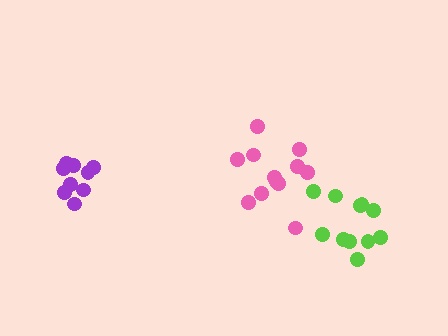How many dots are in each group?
Group 1: 9 dots, Group 2: 11 dots, Group 3: 12 dots (32 total).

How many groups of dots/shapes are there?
There are 3 groups.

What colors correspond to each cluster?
The clusters are colored: purple, lime, pink.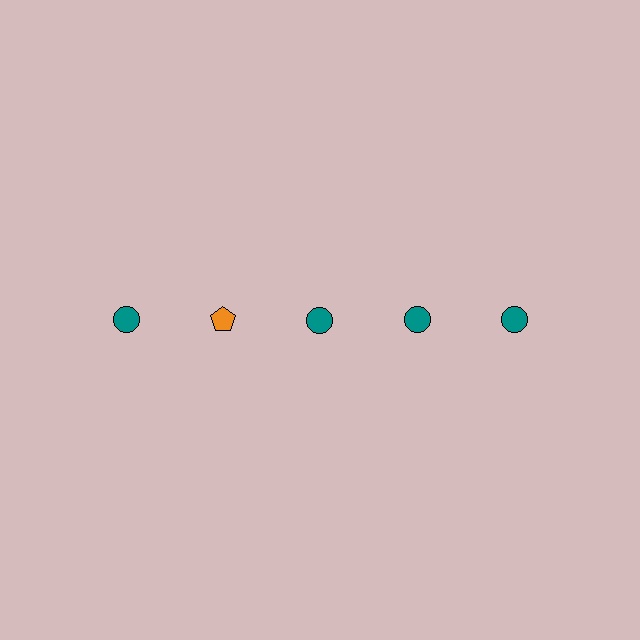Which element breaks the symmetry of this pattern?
The orange pentagon in the top row, second from left column breaks the symmetry. All other shapes are teal circles.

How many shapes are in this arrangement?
There are 5 shapes arranged in a grid pattern.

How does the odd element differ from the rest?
It differs in both color (orange instead of teal) and shape (pentagon instead of circle).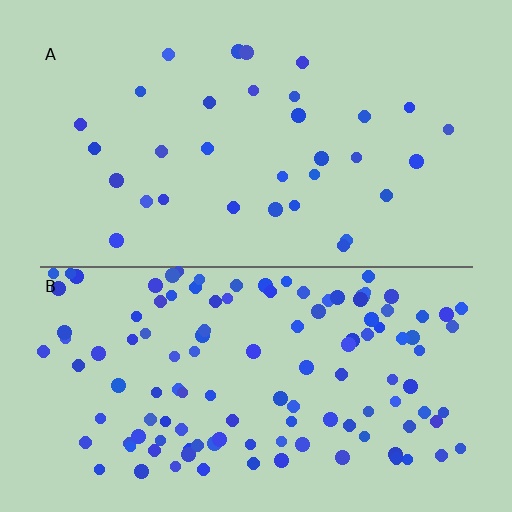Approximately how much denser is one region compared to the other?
Approximately 3.7× — region B over region A.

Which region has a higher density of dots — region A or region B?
B (the bottom).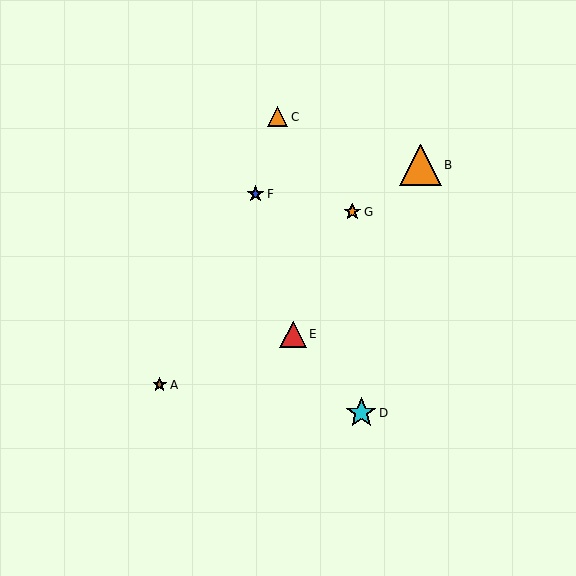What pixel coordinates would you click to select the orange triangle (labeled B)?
Click at (420, 165) to select the orange triangle B.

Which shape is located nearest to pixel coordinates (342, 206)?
The orange star (labeled G) at (352, 212) is nearest to that location.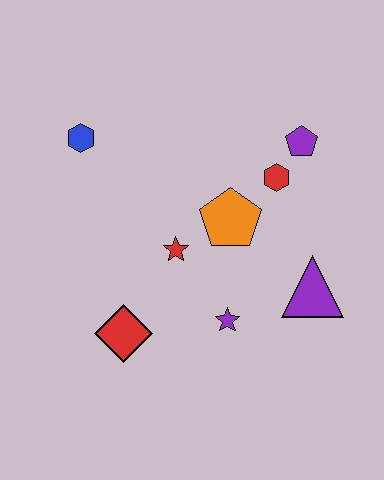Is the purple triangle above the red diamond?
Yes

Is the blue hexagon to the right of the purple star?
No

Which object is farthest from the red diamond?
The purple pentagon is farthest from the red diamond.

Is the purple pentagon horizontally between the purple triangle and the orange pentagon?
Yes